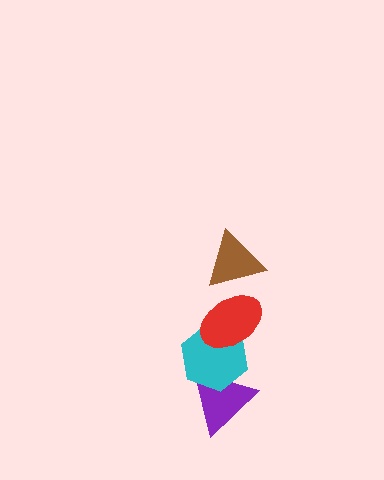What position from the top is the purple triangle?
The purple triangle is 4th from the top.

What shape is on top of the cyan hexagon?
The red ellipse is on top of the cyan hexagon.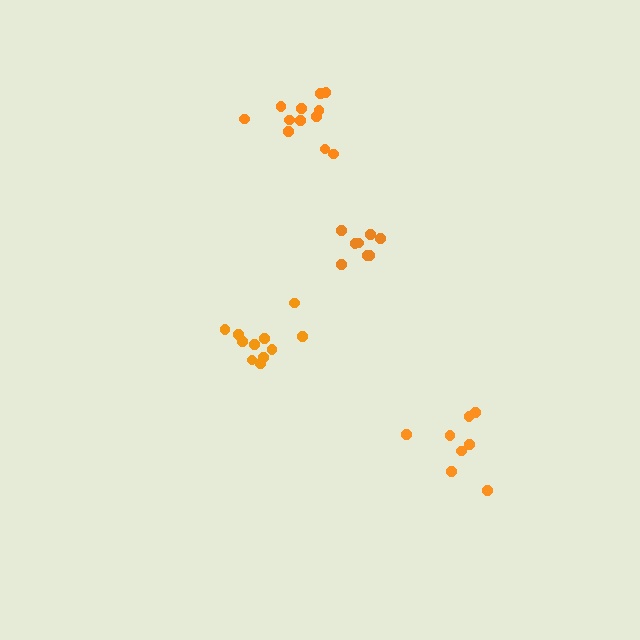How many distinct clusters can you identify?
There are 4 distinct clusters.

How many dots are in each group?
Group 1: 12 dots, Group 2: 11 dots, Group 3: 8 dots, Group 4: 8 dots (39 total).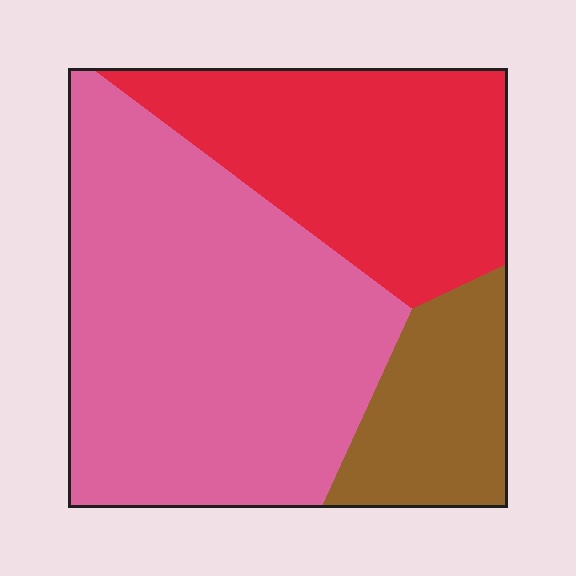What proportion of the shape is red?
Red takes up about one third (1/3) of the shape.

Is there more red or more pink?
Pink.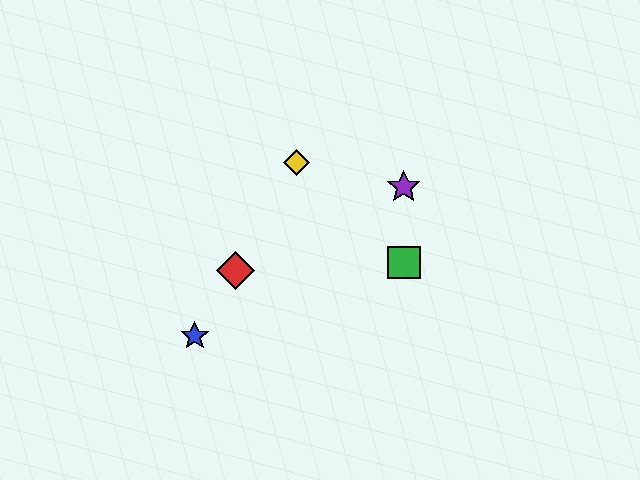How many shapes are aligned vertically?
2 shapes (the green square, the purple star) are aligned vertically.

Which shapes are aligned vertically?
The green square, the purple star are aligned vertically.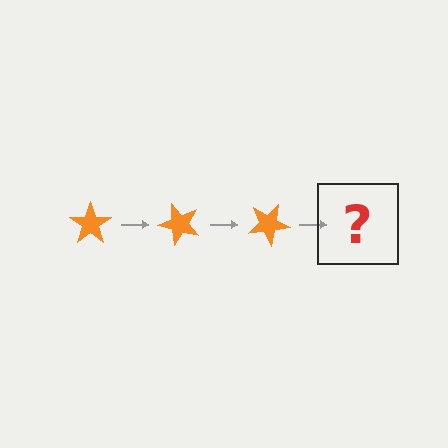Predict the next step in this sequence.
The next step is an orange star rotated 150 degrees.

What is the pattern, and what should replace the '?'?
The pattern is that the star rotates 50 degrees each step. The '?' should be an orange star rotated 150 degrees.